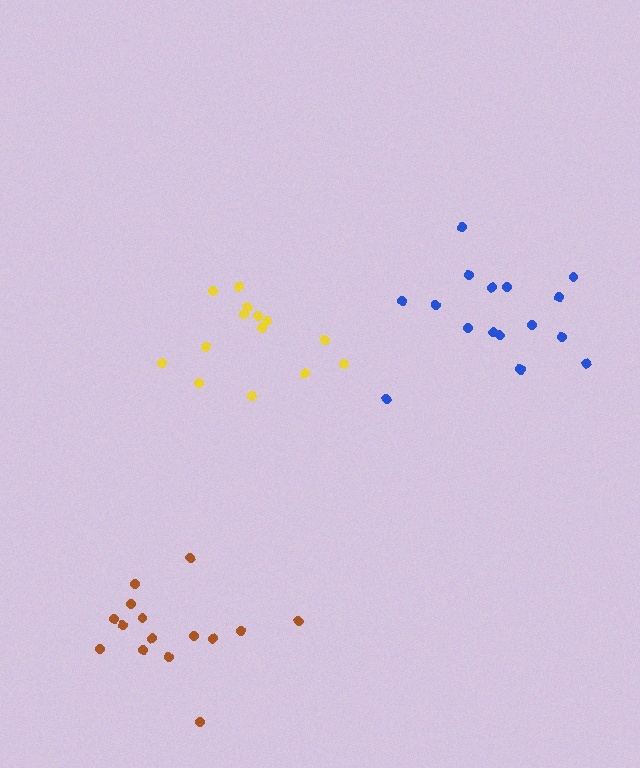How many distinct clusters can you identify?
There are 3 distinct clusters.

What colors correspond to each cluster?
The clusters are colored: brown, blue, yellow.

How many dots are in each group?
Group 1: 15 dots, Group 2: 17 dots, Group 3: 14 dots (46 total).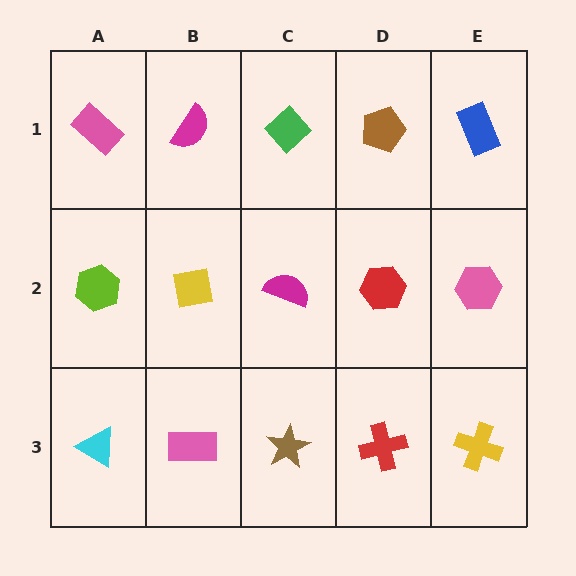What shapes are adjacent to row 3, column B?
A yellow square (row 2, column B), a cyan triangle (row 3, column A), a brown star (row 3, column C).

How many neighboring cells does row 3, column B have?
3.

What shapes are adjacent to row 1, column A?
A lime hexagon (row 2, column A), a magenta semicircle (row 1, column B).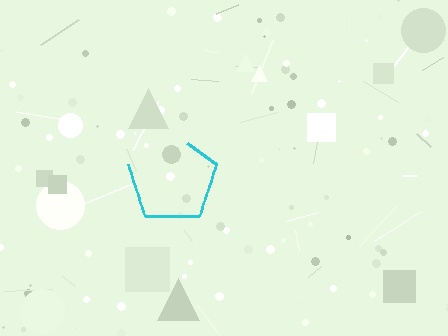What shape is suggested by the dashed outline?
The dashed outline suggests a pentagon.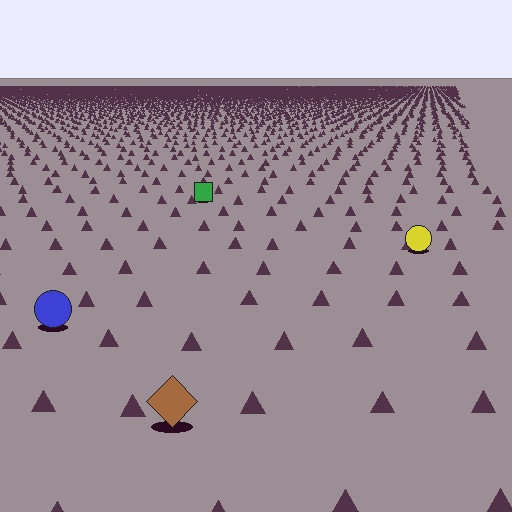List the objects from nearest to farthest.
From nearest to farthest: the brown diamond, the blue circle, the yellow circle, the green square.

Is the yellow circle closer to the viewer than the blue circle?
No. The blue circle is closer — you can tell from the texture gradient: the ground texture is coarser near it.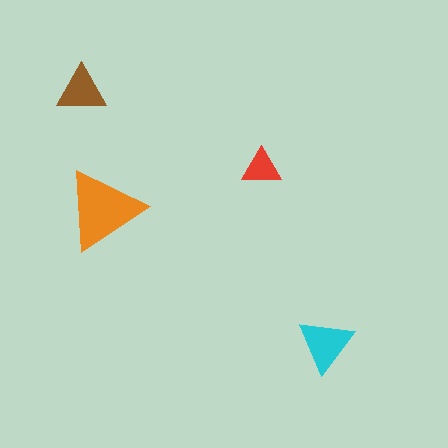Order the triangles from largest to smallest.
the orange one, the cyan one, the brown one, the red one.